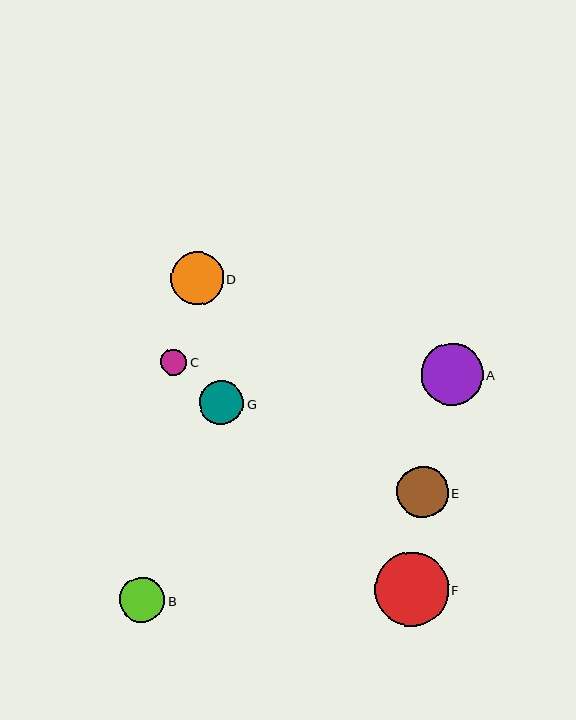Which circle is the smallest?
Circle C is the smallest with a size of approximately 26 pixels.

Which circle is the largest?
Circle F is the largest with a size of approximately 74 pixels.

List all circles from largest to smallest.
From largest to smallest: F, A, D, E, B, G, C.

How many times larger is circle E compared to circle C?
Circle E is approximately 2.0 times the size of circle C.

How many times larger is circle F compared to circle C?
Circle F is approximately 2.9 times the size of circle C.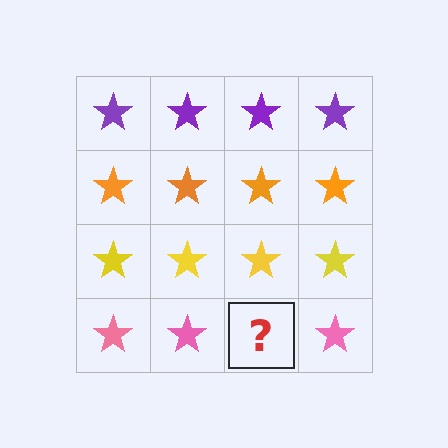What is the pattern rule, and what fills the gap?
The rule is that each row has a consistent color. The gap should be filled with a pink star.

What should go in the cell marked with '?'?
The missing cell should contain a pink star.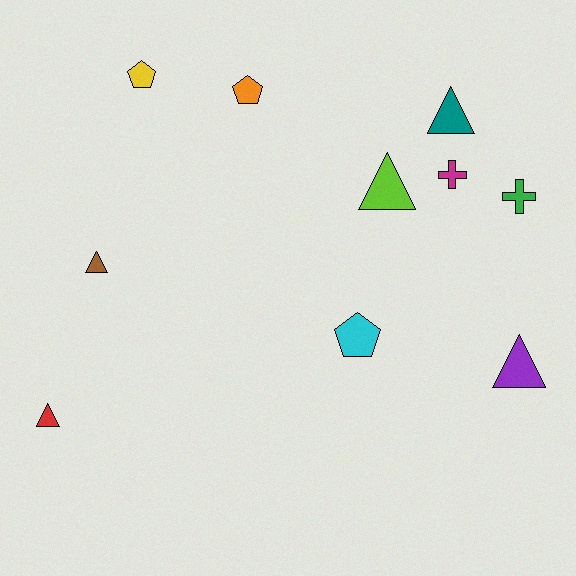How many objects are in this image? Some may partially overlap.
There are 10 objects.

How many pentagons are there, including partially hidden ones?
There are 3 pentagons.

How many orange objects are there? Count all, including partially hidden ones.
There is 1 orange object.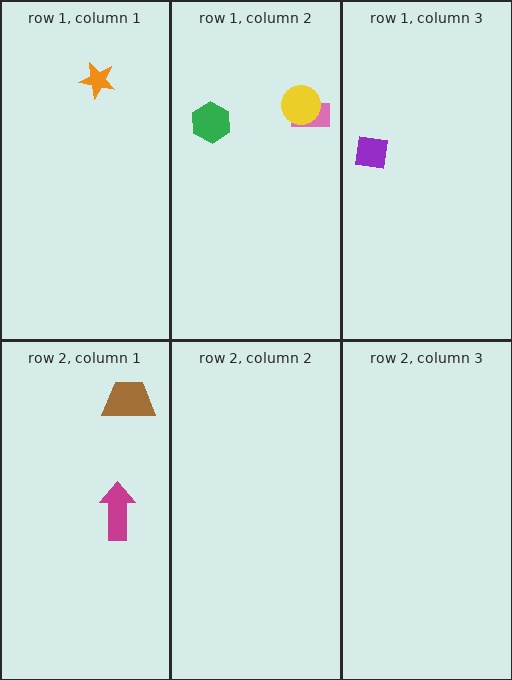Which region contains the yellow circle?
The row 1, column 2 region.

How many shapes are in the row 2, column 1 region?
2.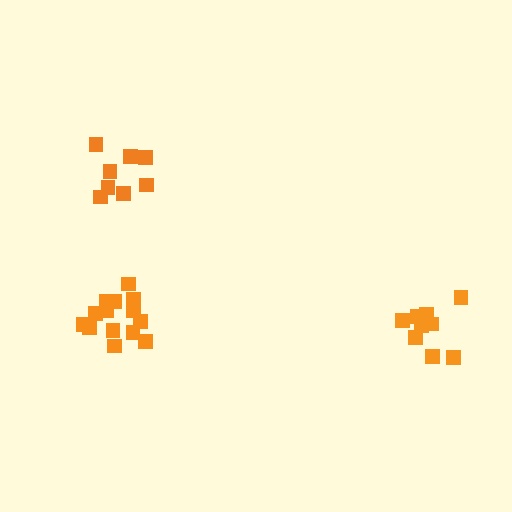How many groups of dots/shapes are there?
There are 3 groups.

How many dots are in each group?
Group 1: 8 dots, Group 2: 14 dots, Group 3: 10 dots (32 total).